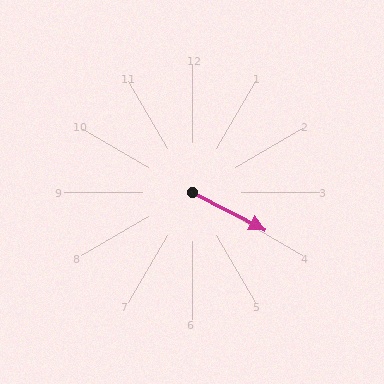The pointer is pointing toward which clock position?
Roughly 4 o'clock.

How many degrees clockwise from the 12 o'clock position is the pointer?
Approximately 117 degrees.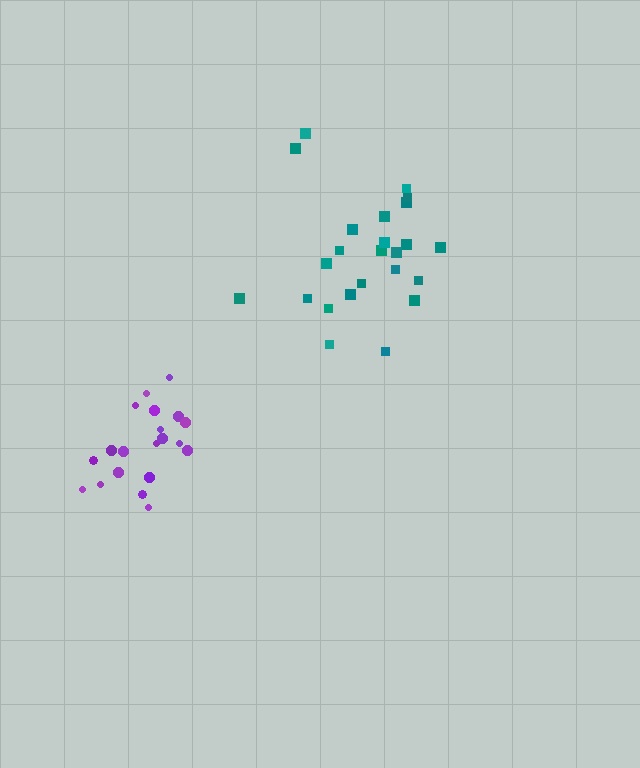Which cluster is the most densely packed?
Purple.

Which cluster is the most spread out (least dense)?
Teal.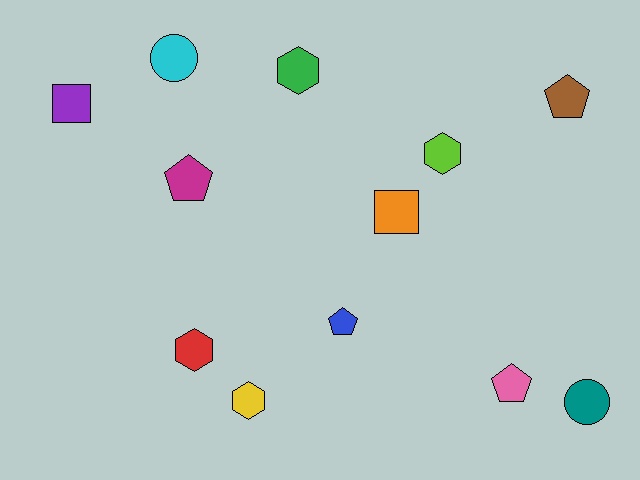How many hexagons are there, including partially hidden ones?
There are 4 hexagons.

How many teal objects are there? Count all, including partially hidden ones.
There is 1 teal object.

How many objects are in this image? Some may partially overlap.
There are 12 objects.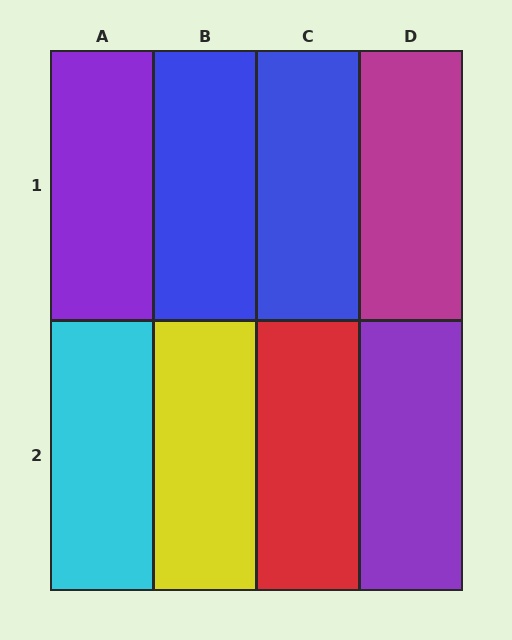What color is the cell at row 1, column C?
Blue.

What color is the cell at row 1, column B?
Blue.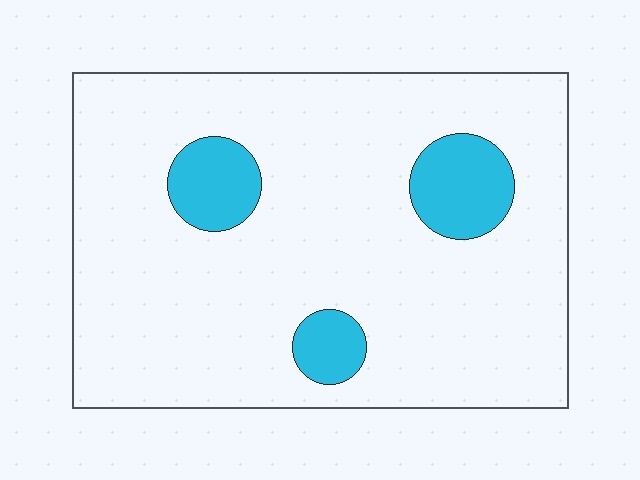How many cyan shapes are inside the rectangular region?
3.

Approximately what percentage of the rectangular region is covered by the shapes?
Approximately 10%.